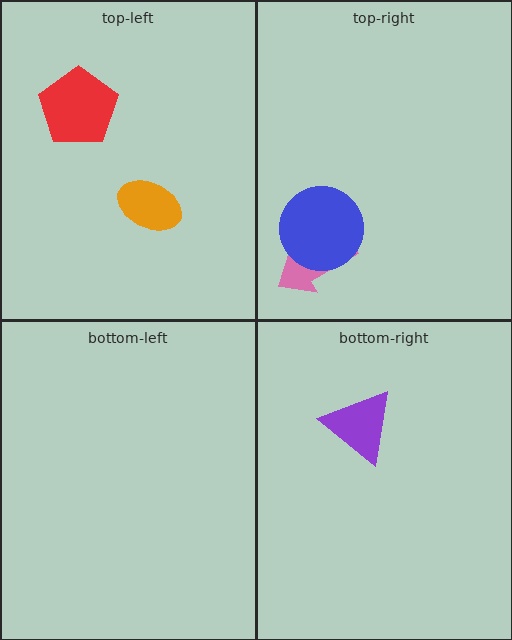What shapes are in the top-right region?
The pink arrow, the blue circle.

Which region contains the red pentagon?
The top-left region.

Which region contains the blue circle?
The top-right region.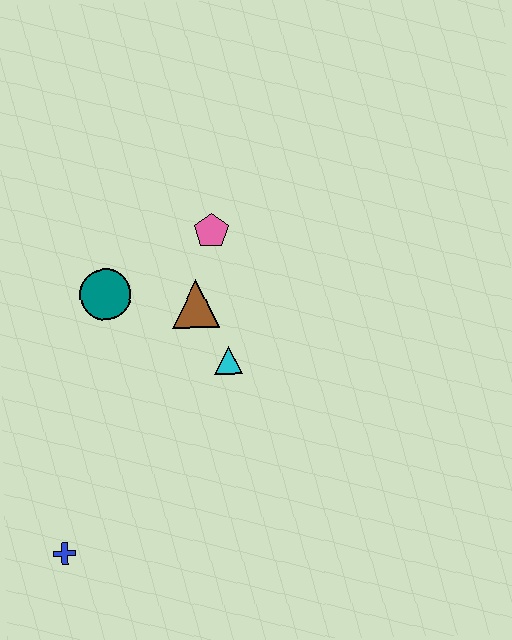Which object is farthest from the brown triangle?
The blue cross is farthest from the brown triangle.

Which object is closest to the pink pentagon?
The brown triangle is closest to the pink pentagon.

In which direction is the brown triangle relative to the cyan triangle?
The brown triangle is above the cyan triangle.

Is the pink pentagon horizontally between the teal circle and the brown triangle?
No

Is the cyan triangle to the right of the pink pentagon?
Yes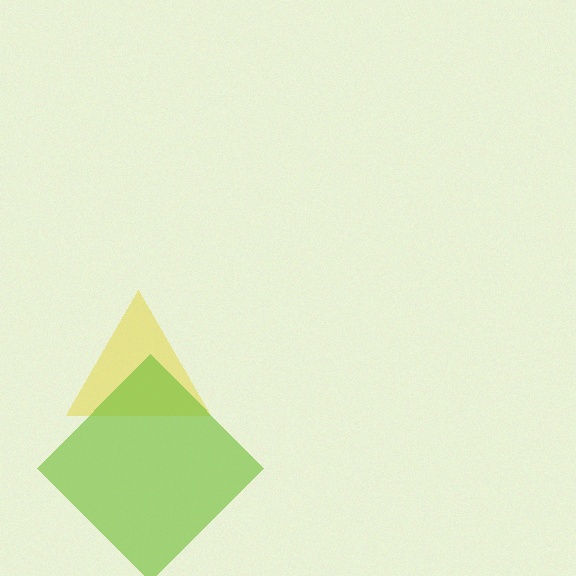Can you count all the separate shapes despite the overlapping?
Yes, there are 2 separate shapes.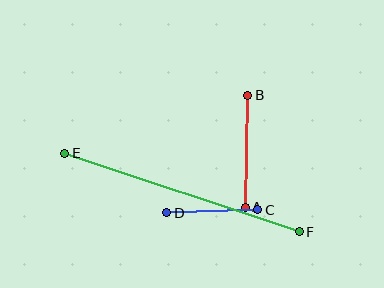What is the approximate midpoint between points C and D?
The midpoint is at approximately (212, 211) pixels.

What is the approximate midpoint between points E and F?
The midpoint is at approximately (182, 192) pixels.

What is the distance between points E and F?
The distance is approximately 248 pixels.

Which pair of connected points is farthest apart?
Points E and F are farthest apart.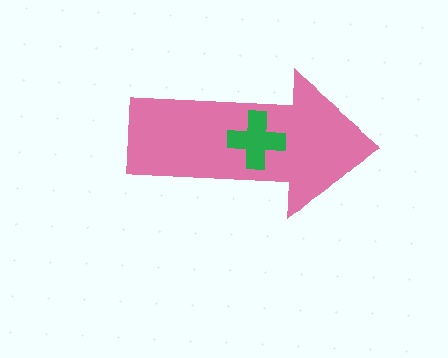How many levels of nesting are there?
2.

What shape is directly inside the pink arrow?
The green cross.